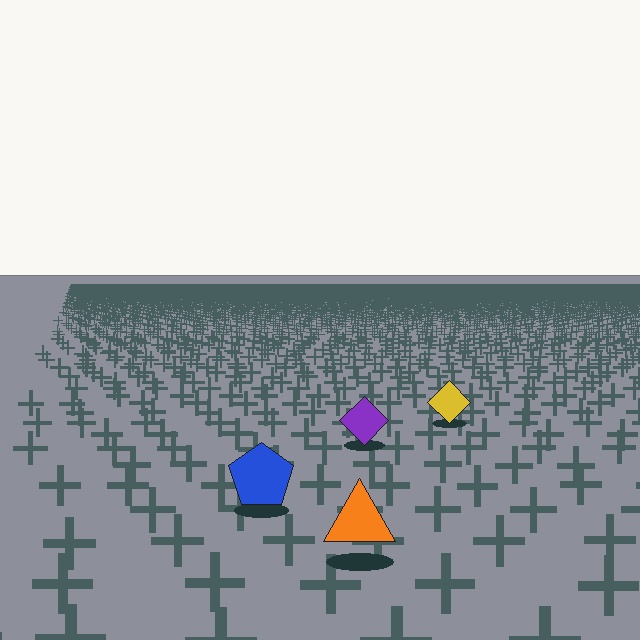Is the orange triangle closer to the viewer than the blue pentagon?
Yes. The orange triangle is closer — you can tell from the texture gradient: the ground texture is coarser near it.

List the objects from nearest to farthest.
From nearest to farthest: the orange triangle, the blue pentagon, the purple diamond, the yellow diamond.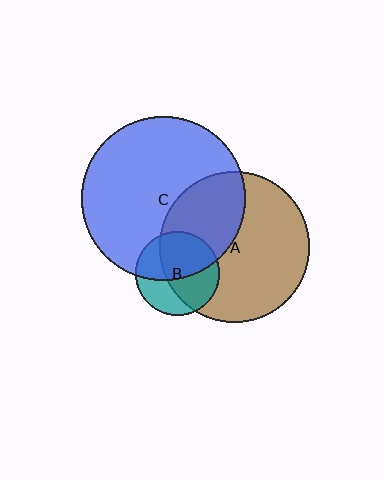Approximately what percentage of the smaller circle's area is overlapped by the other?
Approximately 65%.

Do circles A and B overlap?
Yes.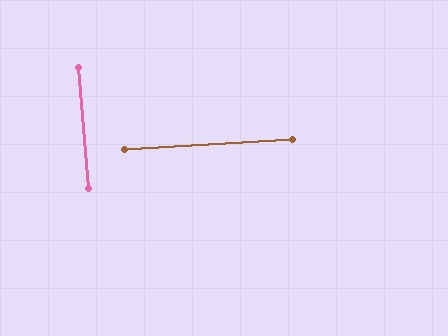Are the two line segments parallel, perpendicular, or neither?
Perpendicular — they meet at approximately 89°.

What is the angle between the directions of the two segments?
Approximately 89 degrees.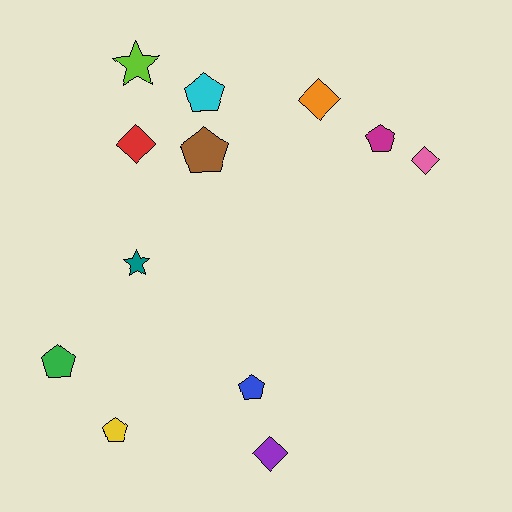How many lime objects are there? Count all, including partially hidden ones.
There is 1 lime object.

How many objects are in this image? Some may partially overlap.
There are 12 objects.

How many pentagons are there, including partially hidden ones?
There are 6 pentagons.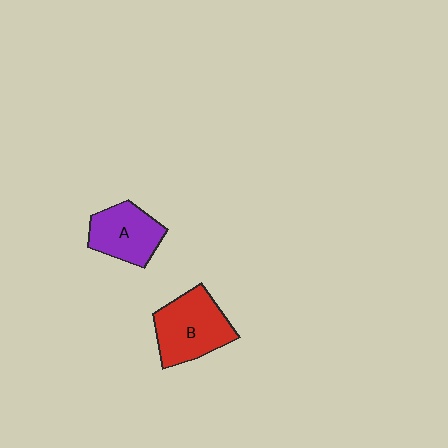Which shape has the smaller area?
Shape A (purple).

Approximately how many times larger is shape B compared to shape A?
Approximately 1.3 times.